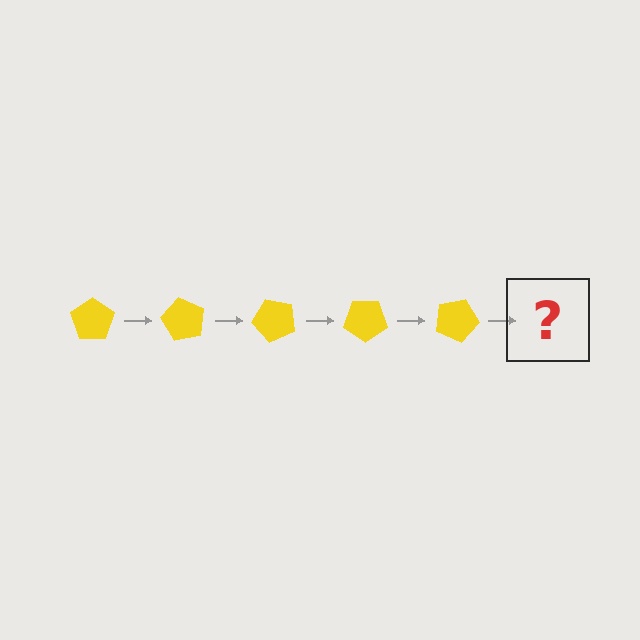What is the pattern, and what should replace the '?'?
The pattern is that the pentagon rotates 60 degrees each step. The '?' should be a yellow pentagon rotated 300 degrees.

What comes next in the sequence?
The next element should be a yellow pentagon rotated 300 degrees.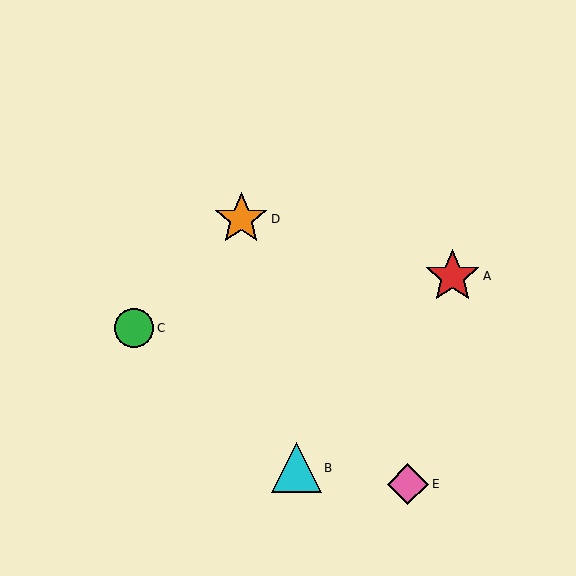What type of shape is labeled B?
Shape B is a cyan triangle.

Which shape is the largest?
The red star (labeled A) is the largest.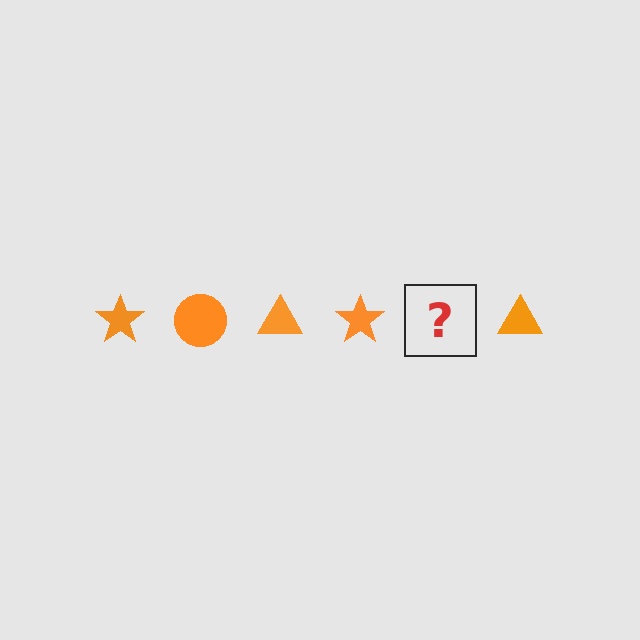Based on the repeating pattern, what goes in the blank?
The blank should be an orange circle.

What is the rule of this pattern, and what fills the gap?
The rule is that the pattern cycles through star, circle, triangle shapes in orange. The gap should be filled with an orange circle.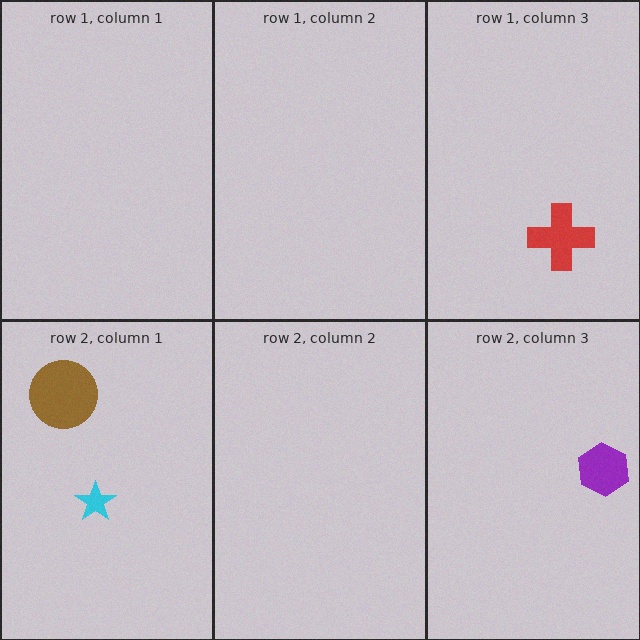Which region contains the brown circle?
The row 2, column 1 region.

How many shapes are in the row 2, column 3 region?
1.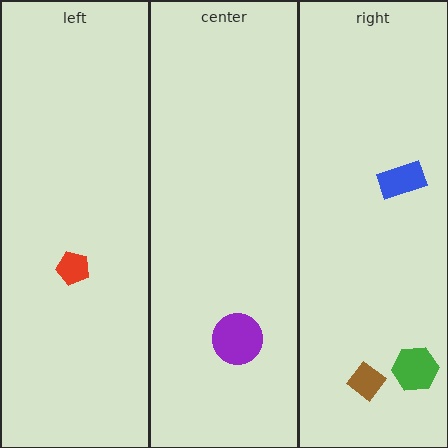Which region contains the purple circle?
The center region.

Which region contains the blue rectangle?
The right region.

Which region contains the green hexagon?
The right region.